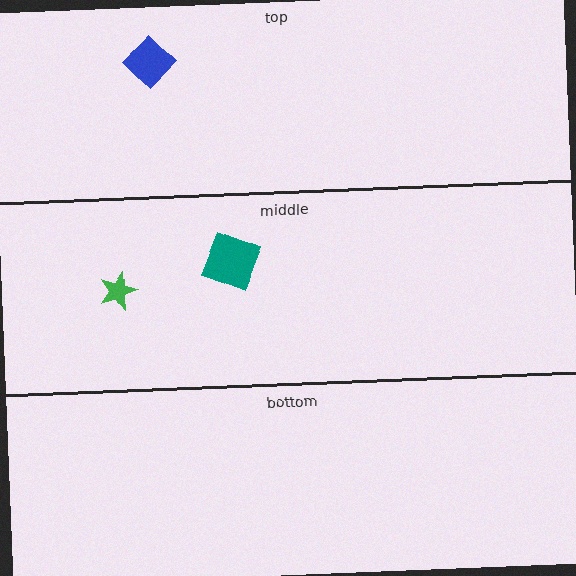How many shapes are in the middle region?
2.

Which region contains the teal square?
The middle region.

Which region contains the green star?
The middle region.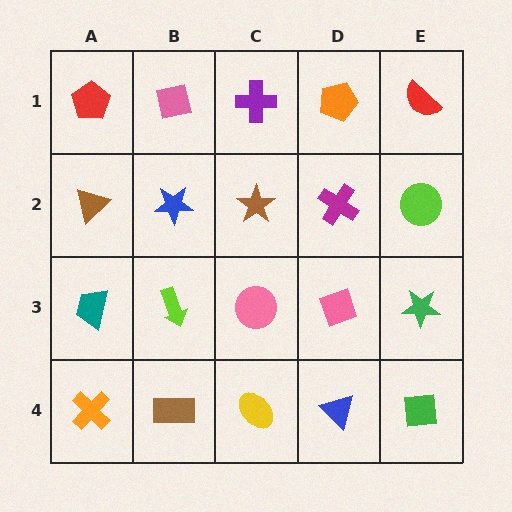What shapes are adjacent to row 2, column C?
A purple cross (row 1, column C), a pink circle (row 3, column C), a blue star (row 2, column B), a magenta cross (row 2, column D).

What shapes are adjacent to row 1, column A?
A brown triangle (row 2, column A), a pink square (row 1, column B).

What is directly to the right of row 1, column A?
A pink square.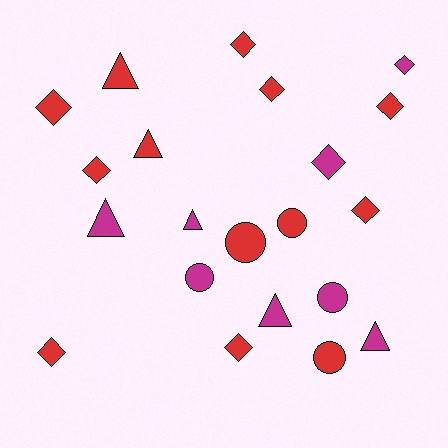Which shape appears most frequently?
Diamond, with 10 objects.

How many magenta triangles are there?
There are 4 magenta triangles.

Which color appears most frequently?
Red, with 13 objects.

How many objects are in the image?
There are 21 objects.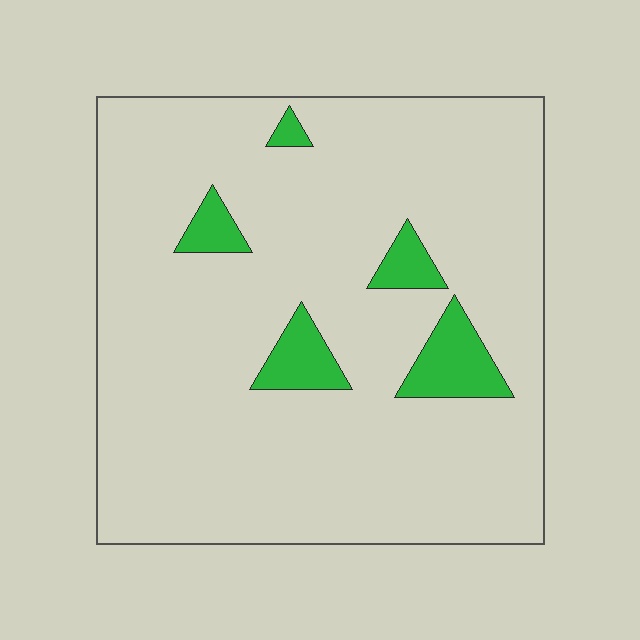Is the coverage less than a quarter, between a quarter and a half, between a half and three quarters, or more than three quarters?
Less than a quarter.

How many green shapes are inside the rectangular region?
5.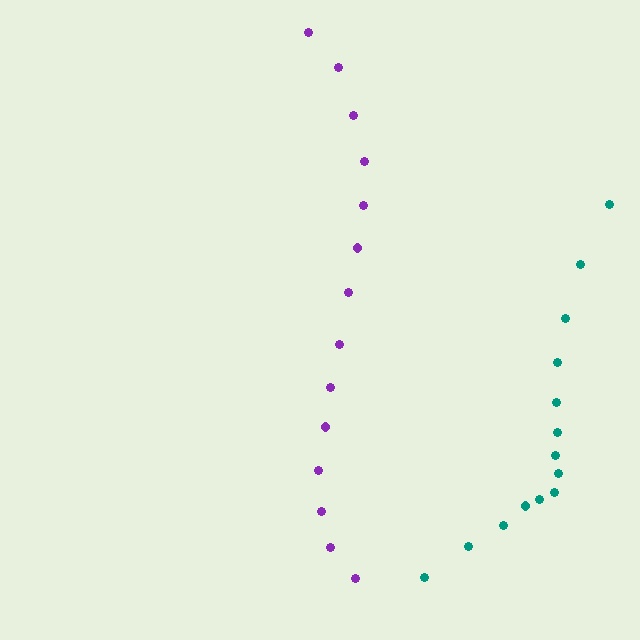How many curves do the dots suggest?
There are 2 distinct paths.